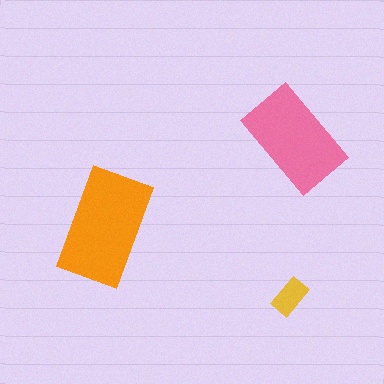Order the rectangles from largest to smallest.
the orange one, the pink one, the yellow one.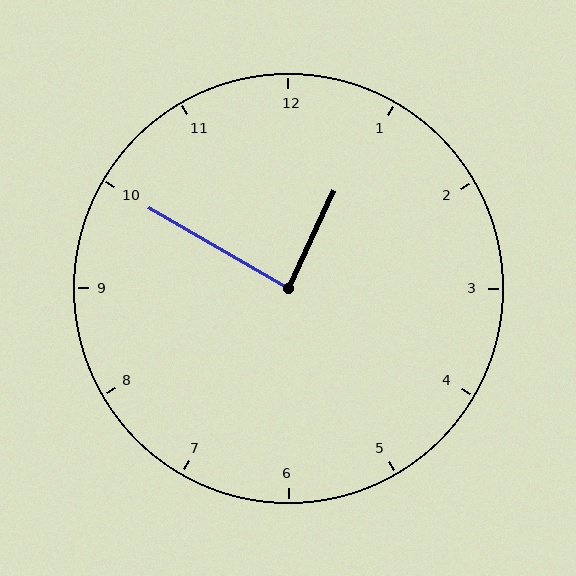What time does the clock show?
12:50.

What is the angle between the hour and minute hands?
Approximately 85 degrees.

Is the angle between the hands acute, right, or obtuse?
It is right.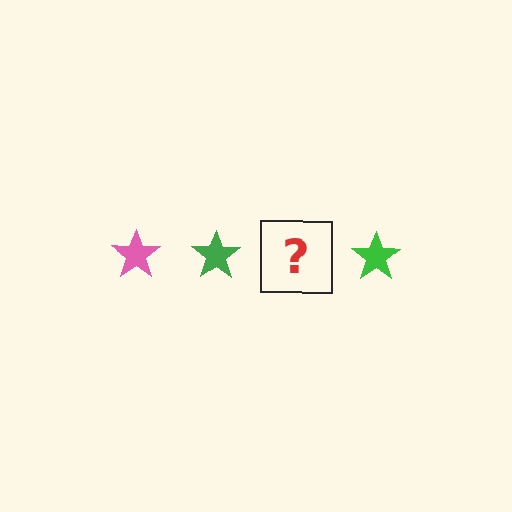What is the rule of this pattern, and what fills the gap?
The rule is that the pattern cycles through pink, green stars. The gap should be filled with a pink star.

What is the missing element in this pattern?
The missing element is a pink star.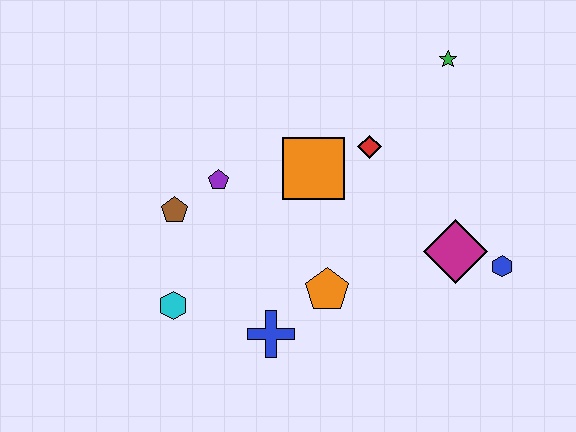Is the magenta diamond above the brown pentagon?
No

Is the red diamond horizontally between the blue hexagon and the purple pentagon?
Yes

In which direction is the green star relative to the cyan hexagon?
The green star is to the right of the cyan hexagon.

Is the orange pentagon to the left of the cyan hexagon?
No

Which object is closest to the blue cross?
The orange pentagon is closest to the blue cross.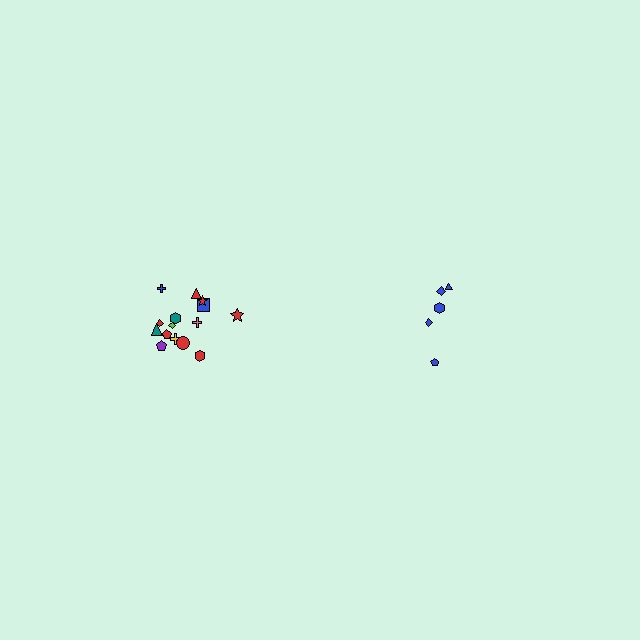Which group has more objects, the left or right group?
The left group.